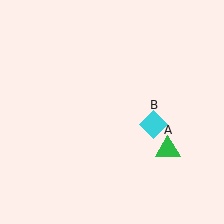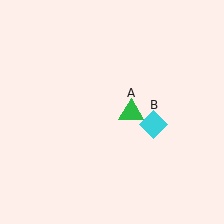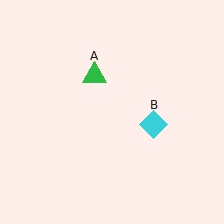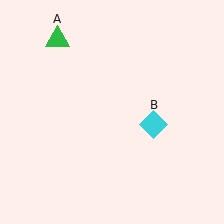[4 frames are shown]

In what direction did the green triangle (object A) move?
The green triangle (object A) moved up and to the left.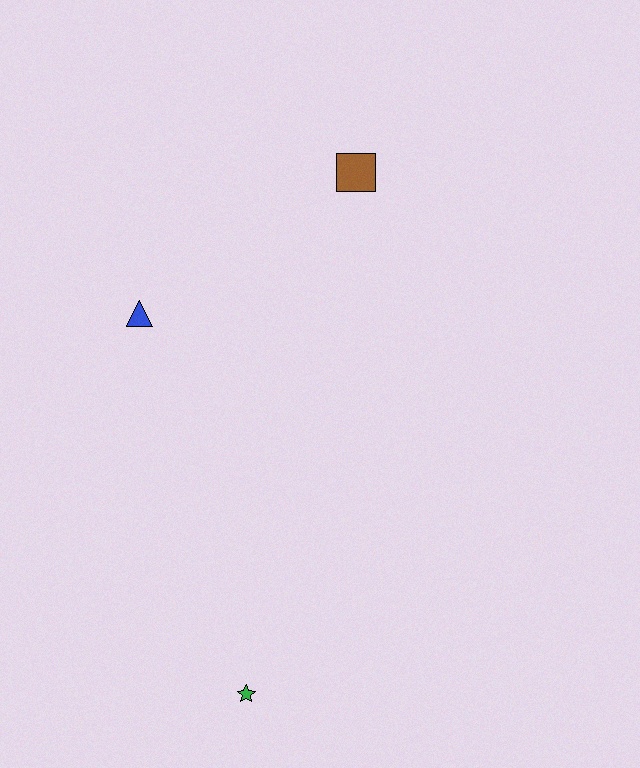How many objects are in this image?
There are 3 objects.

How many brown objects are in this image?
There is 1 brown object.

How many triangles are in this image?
There is 1 triangle.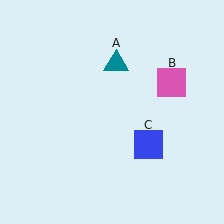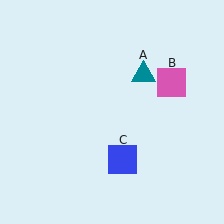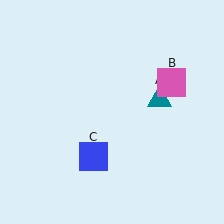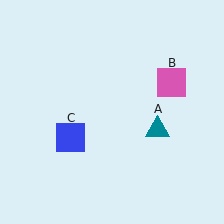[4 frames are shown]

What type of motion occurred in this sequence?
The teal triangle (object A), blue square (object C) rotated clockwise around the center of the scene.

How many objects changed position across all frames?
2 objects changed position: teal triangle (object A), blue square (object C).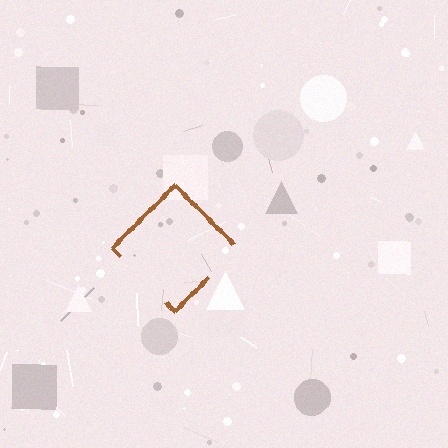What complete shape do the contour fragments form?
The contour fragments form a diamond.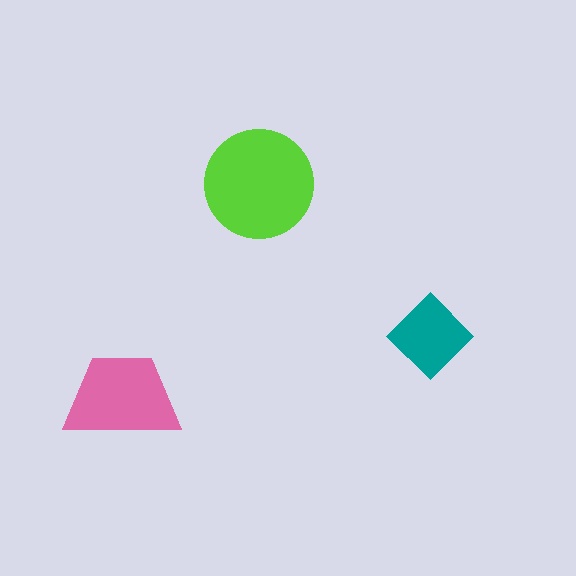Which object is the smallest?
The teal diamond.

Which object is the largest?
The lime circle.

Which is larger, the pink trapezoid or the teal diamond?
The pink trapezoid.